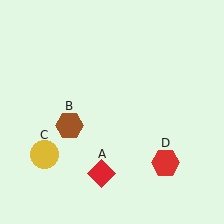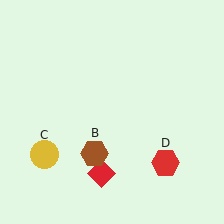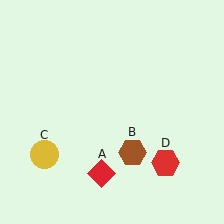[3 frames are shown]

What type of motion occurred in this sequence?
The brown hexagon (object B) rotated counterclockwise around the center of the scene.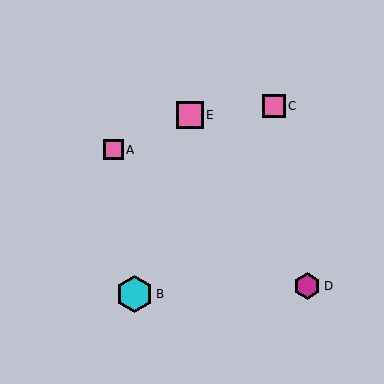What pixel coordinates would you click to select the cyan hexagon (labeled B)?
Click at (134, 294) to select the cyan hexagon B.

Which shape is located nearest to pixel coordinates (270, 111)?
The pink square (labeled C) at (274, 106) is nearest to that location.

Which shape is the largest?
The cyan hexagon (labeled B) is the largest.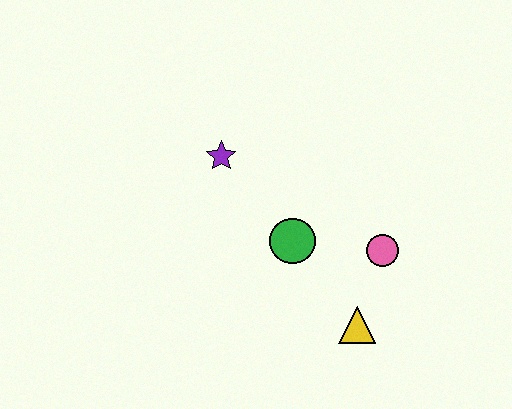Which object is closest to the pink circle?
The yellow triangle is closest to the pink circle.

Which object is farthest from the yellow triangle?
The purple star is farthest from the yellow triangle.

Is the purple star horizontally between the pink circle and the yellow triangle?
No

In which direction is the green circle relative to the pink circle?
The green circle is to the left of the pink circle.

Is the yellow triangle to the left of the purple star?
No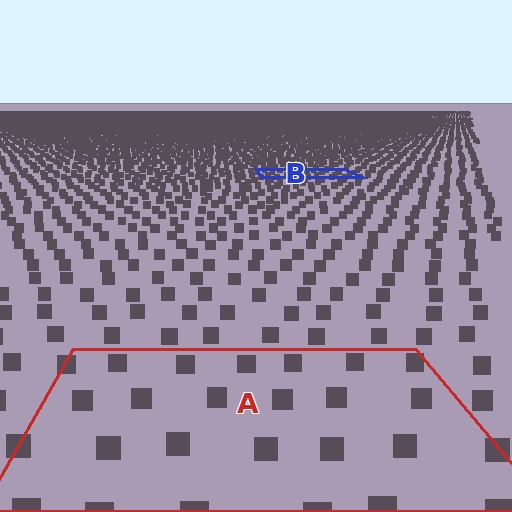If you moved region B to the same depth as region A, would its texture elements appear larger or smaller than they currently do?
They would appear larger. At a closer depth, the same texture elements are projected at a bigger on-screen size.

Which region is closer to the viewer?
Region A is closer. The texture elements there are larger and more spread out.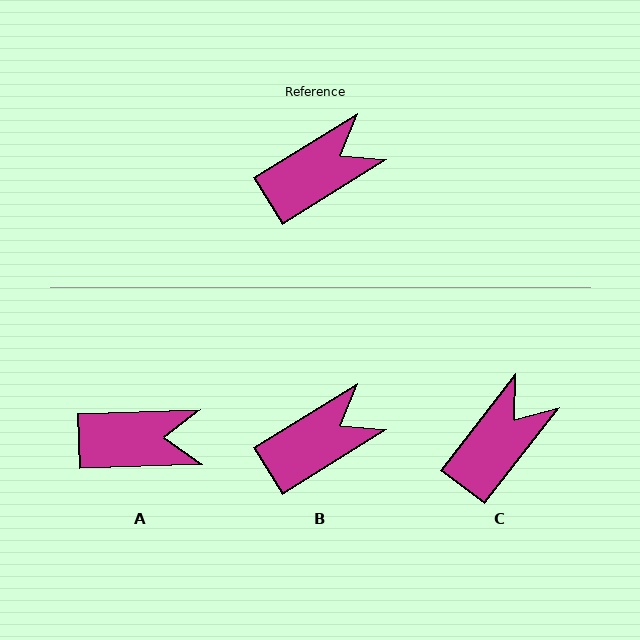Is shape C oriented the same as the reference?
No, it is off by about 20 degrees.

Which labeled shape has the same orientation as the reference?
B.